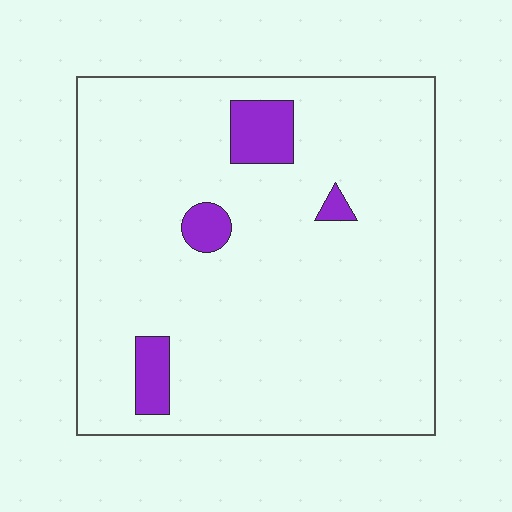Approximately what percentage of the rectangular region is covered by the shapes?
Approximately 10%.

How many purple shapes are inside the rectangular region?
4.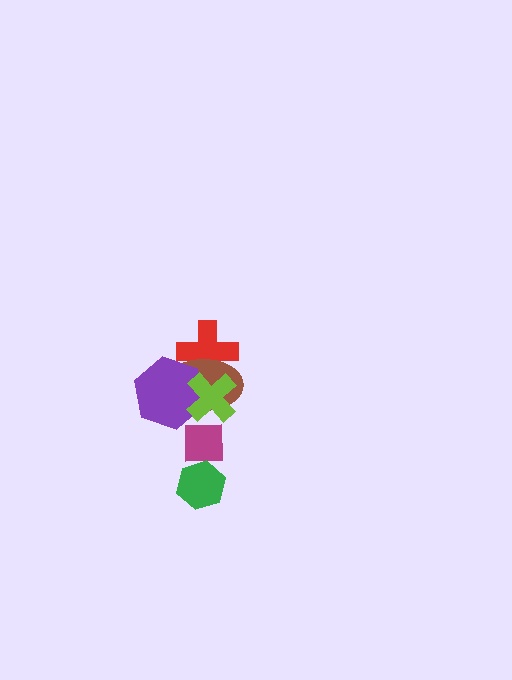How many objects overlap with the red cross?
3 objects overlap with the red cross.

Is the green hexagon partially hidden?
No, no other shape covers it.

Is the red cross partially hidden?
Yes, it is partially covered by another shape.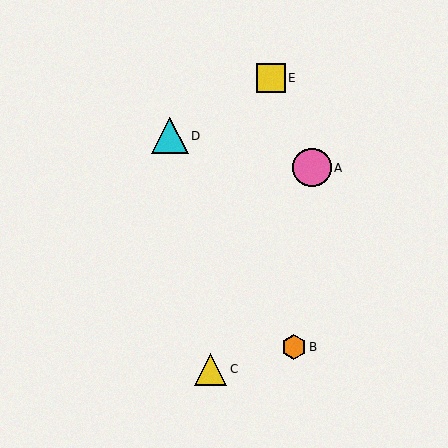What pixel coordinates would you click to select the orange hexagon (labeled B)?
Click at (294, 347) to select the orange hexagon B.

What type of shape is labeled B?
Shape B is an orange hexagon.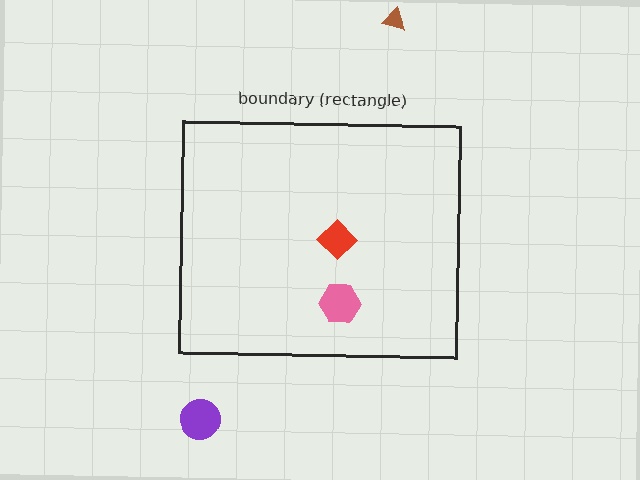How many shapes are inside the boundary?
2 inside, 2 outside.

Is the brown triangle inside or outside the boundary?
Outside.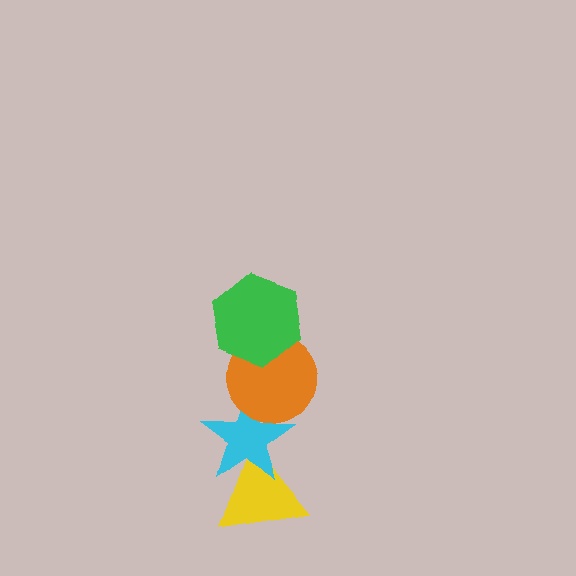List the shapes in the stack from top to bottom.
From top to bottom: the green hexagon, the orange circle, the cyan star, the yellow triangle.